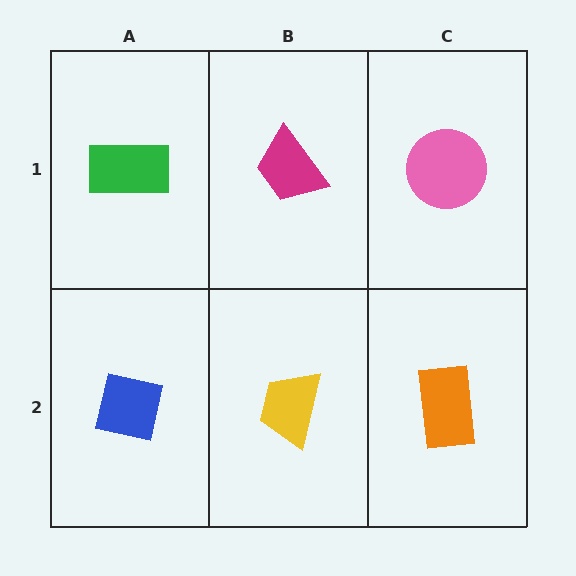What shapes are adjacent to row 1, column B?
A yellow trapezoid (row 2, column B), a green rectangle (row 1, column A), a pink circle (row 1, column C).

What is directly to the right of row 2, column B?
An orange rectangle.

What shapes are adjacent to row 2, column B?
A magenta trapezoid (row 1, column B), a blue square (row 2, column A), an orange rectangle (row 2, column C).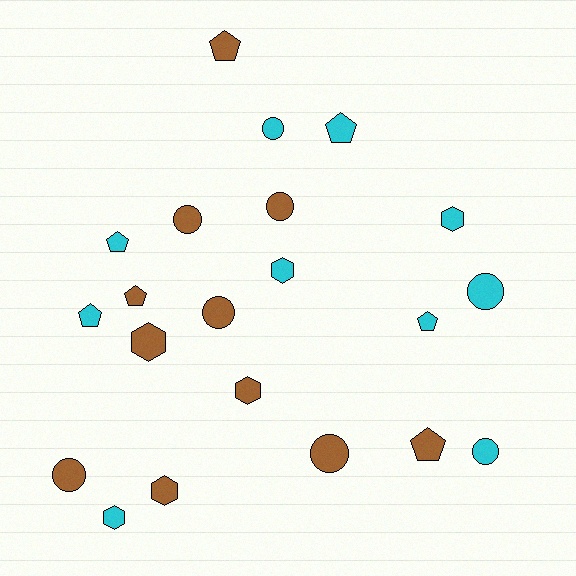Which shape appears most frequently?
Circle, with 8 objects.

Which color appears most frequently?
Brown, with 11 objects.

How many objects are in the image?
There are 21 objects.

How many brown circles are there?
There are 5 brown circles.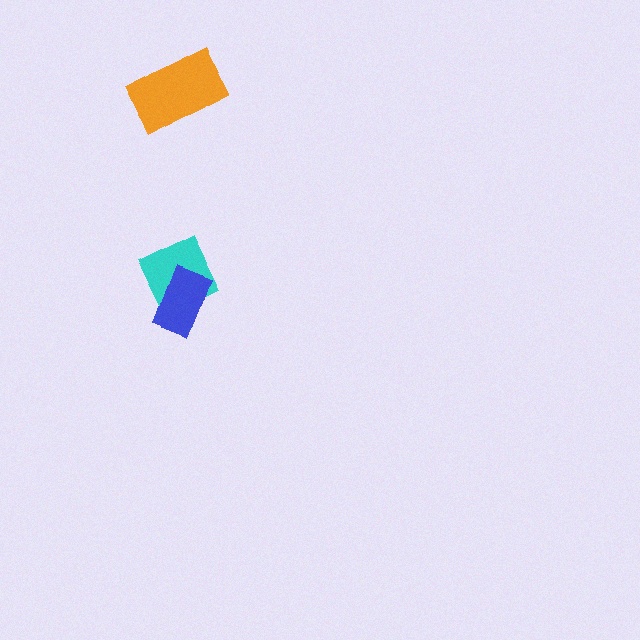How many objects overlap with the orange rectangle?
0 objects overlap with the orange rectangle.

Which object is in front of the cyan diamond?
The blue rectangle is in front of the cyan diamond.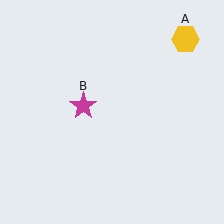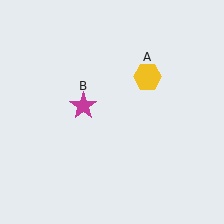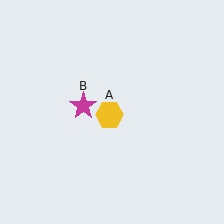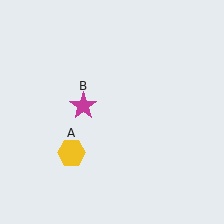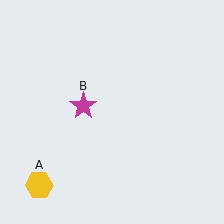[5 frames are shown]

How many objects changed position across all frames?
1 object changed position: yellow hexagon (object A).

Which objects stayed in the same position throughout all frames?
Magenta star (object B) remained stationary.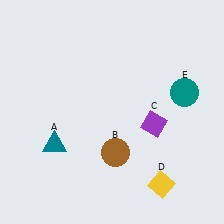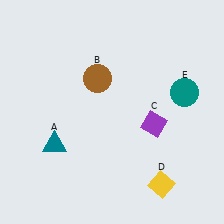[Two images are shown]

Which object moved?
The brown circle (B) moved up.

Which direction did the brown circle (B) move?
The brown circle (B) moved up.